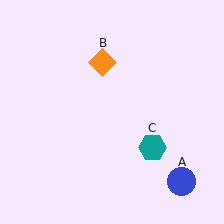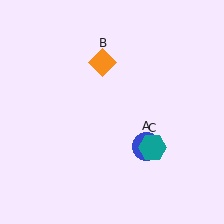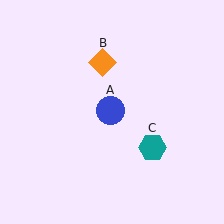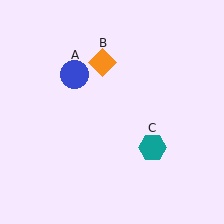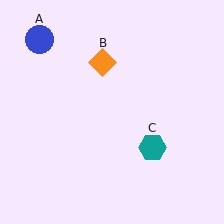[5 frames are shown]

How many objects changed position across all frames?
1 object changed position: blue circle (object A).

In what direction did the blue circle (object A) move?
The blue circle (object A) moved up and to the left.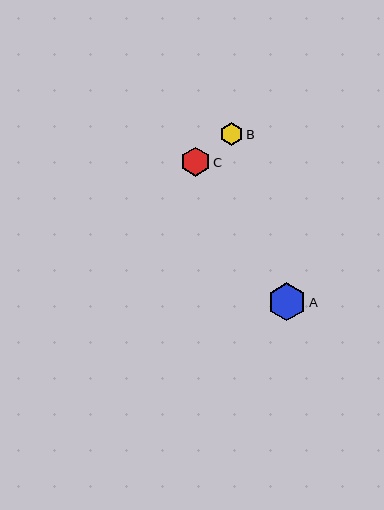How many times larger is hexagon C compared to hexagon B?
Hexagon C is approximately 1.2 times the size of hexagon B.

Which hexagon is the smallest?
Hexagon B is the smallest with a size of approximately 23 pixels.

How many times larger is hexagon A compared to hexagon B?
Hexagon A is approximately 1.6 times the size of hexagon B.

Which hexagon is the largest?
Hexagon A is the largest with a size of approximately 38 pixels.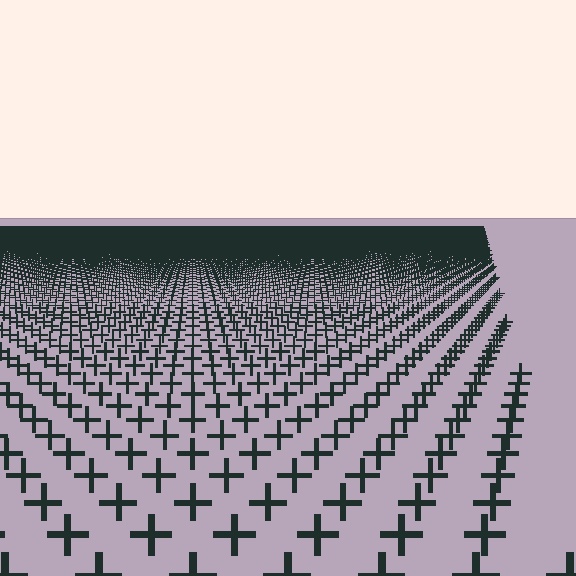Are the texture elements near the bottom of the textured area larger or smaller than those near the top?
Larger. Near the bottom, elements are closer to the viewer and appear at a bigger on-screen size.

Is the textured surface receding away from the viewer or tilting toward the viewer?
The surface is receding away from the viewer. Texture elements get smaller and denser toward the top.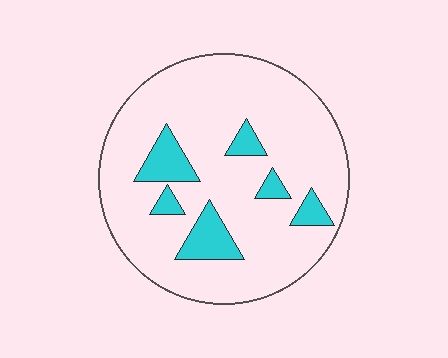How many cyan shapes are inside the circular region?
6.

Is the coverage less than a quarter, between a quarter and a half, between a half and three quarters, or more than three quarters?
Less than a quarter.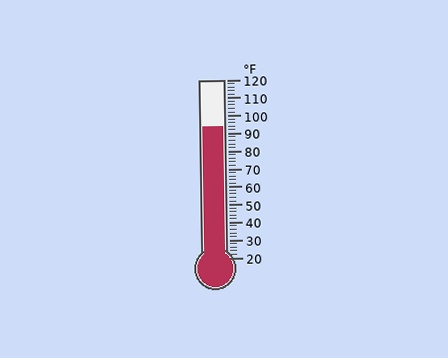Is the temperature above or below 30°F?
The temperature is above 30°F.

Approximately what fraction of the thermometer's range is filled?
The thermometer is filled to approximately 75% of its range.